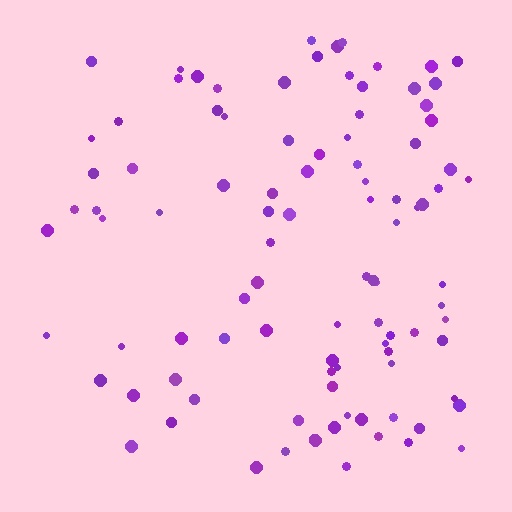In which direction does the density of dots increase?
From left to right, with the right side densest.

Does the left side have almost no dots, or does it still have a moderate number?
Still a moderate number, just noticeably fewer than the right.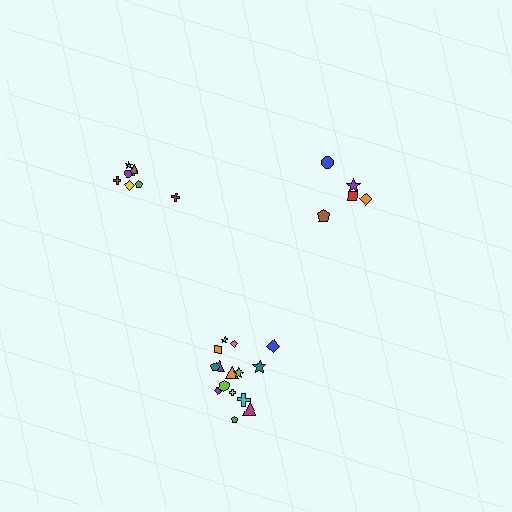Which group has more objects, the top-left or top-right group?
The top-left group.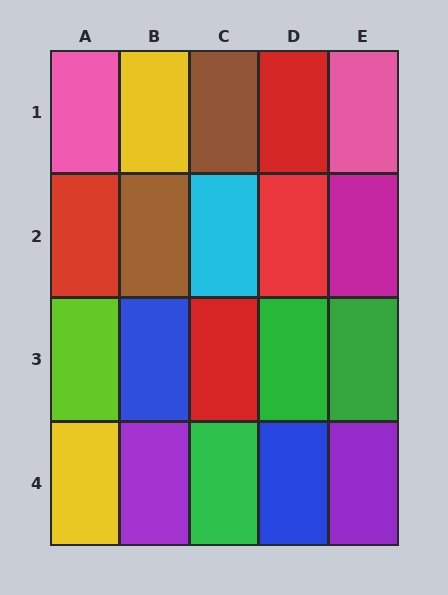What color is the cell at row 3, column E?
Green.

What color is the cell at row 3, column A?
Lime.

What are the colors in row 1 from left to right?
Pink, yellow, brown, red, pink.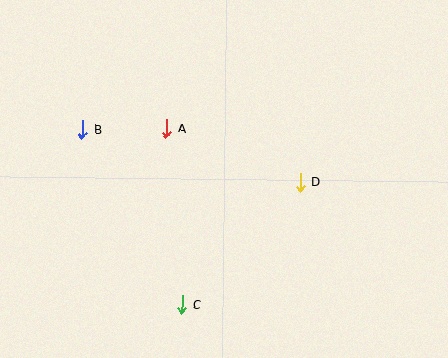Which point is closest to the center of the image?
Point D at (300, 182) is closest to the center.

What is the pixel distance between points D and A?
The distance between D and A is 144 pixels.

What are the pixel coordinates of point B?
Point B is at (82, 130).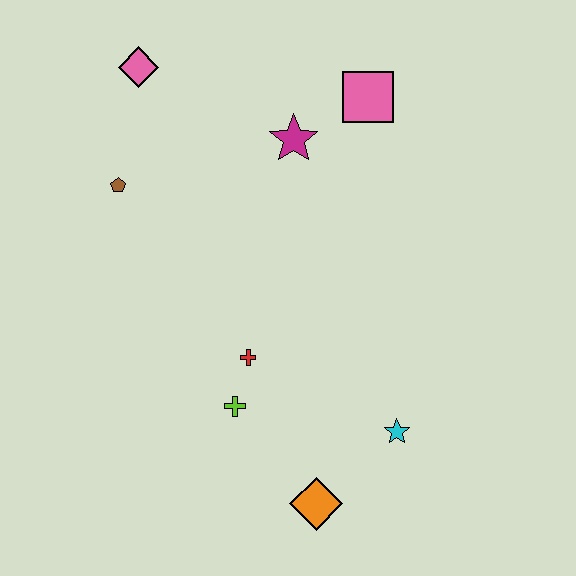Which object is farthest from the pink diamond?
The orange diamond is farthest from the pink diamond.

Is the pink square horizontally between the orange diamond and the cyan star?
Yes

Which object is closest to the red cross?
The lime cross is closest to the red cross.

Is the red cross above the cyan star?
Yes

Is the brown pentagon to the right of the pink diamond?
No